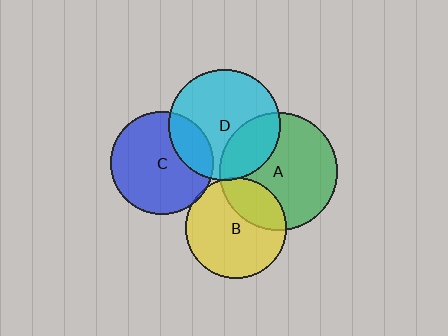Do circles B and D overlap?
Yes.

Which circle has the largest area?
Circle A (green).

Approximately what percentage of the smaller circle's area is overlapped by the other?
Approximately 5%.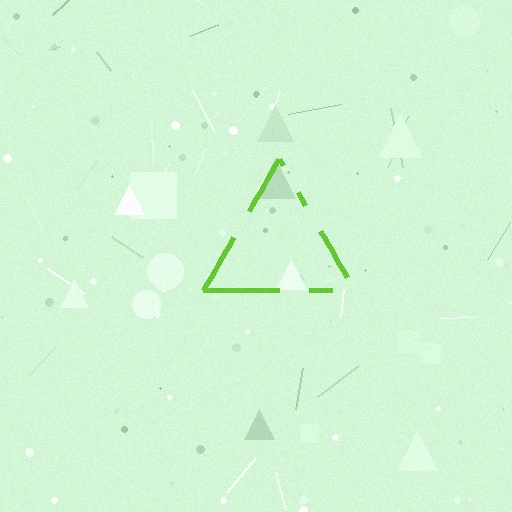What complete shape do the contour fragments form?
The contour fragments form a triangle.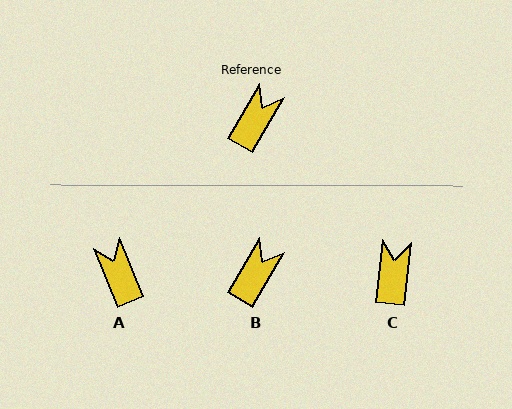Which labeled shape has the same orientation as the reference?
B.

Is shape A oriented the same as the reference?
No, it is off by about 53 degrees.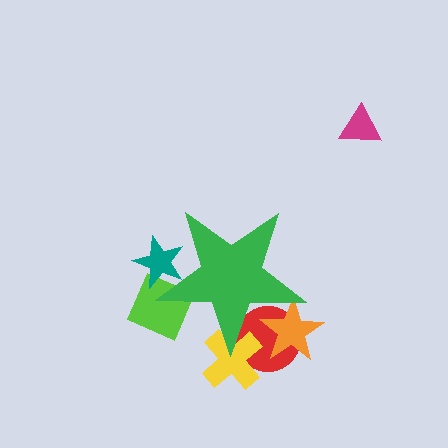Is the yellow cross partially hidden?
Yes, the yellow cross is partially hidden behind the green star.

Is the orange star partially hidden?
Yes, the orange star is partially hidden behind the green star.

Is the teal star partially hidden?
Yes, the teal star is partially hidden behind the green star.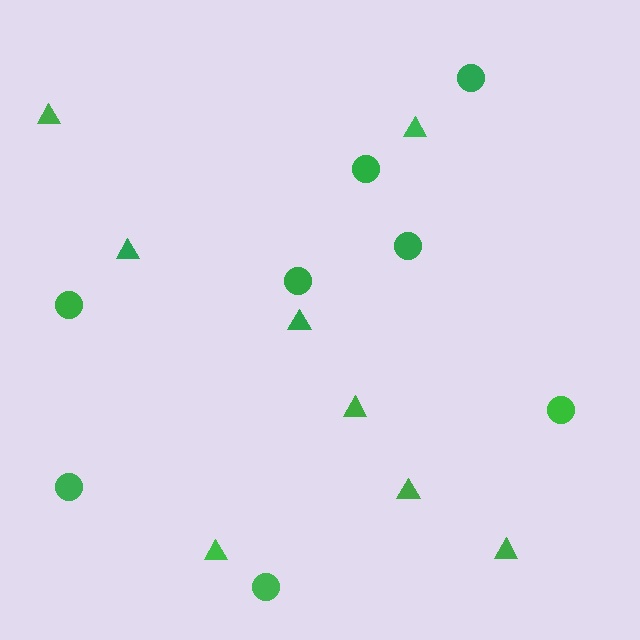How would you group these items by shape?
There are 2 groups: one group of triangles (8) and one group of circles (8).